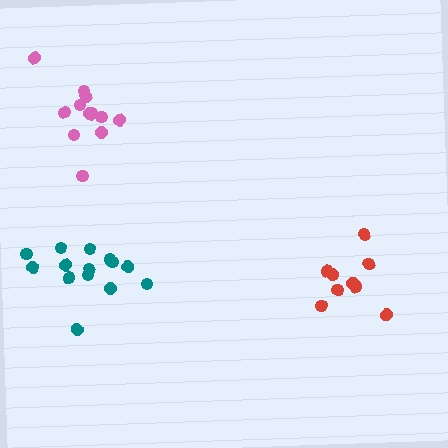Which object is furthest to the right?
The red cluster is rightmost.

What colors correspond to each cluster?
The clusters are colored: red, pink, teal.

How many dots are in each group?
Group 1: 10 dots, Group 2: 12 dots, Group 3: 14 dots (36 total).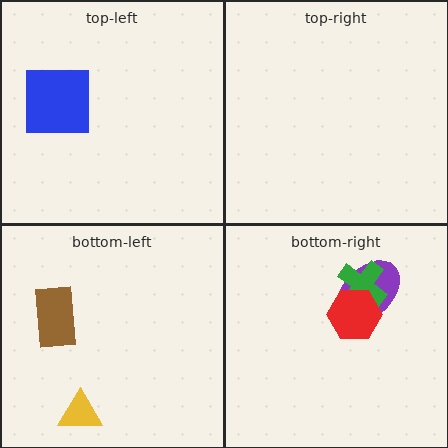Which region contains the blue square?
The top-left region.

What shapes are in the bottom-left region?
The yellow triangle, the brown rectangle.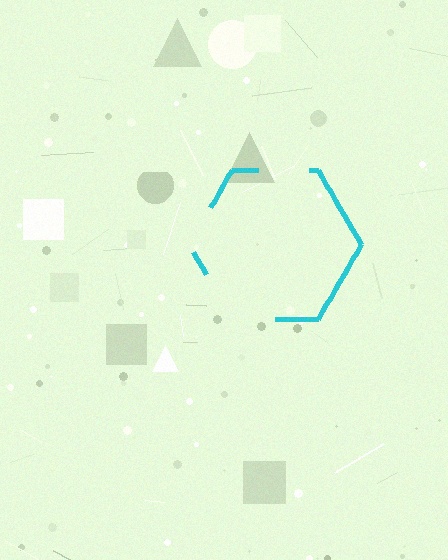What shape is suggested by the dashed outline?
The dashed outline suggests a hexagon.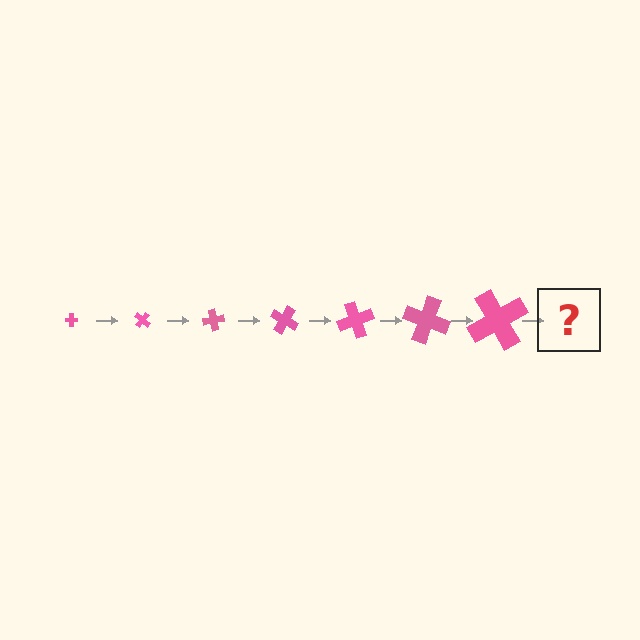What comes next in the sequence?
The next element should be a cross, larger than the previous one and rotated 280 degrees from the start.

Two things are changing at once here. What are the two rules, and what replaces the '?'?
The two rules are that the cross grows larger each step and it rotates 40 degrees each step. The '?' should be a cross, larger than the previous one and rotated 280 degrees from the start.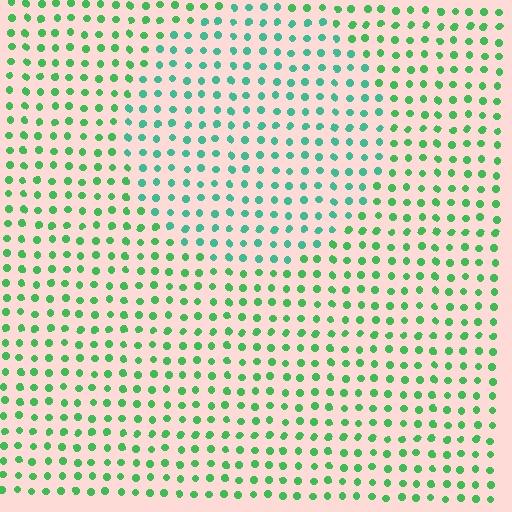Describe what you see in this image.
The image is filled with small green elements in a uniform arrangement. A circle-shaped region is visible where the elements are tinted to a slightly different hue, forming a subtle color boundary.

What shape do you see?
I see a circle.